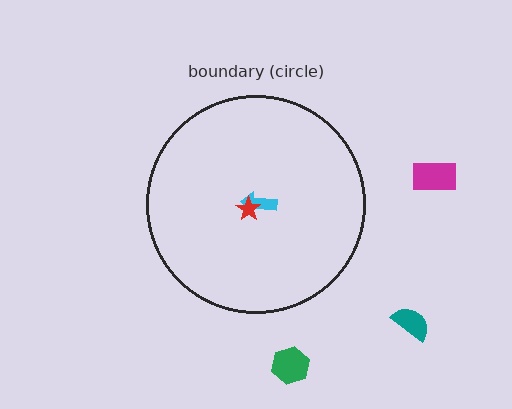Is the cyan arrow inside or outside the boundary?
Inside.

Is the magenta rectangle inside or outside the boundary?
Outside.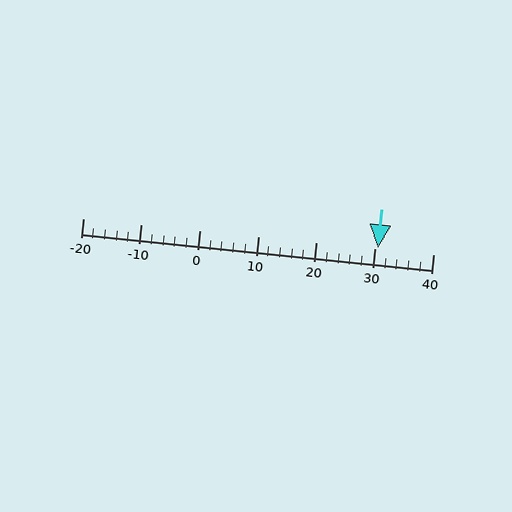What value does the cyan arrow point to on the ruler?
The cyan arrow points to approximately 30.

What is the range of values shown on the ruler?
The ruler shows values from -20 to 40.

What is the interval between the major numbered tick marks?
The major tick marks are spaced 10 units apart.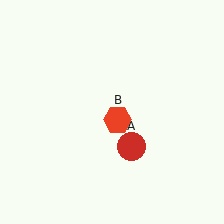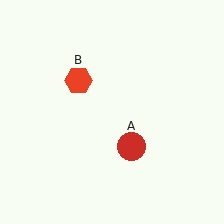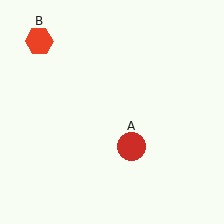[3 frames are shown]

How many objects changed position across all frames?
1 object changed position: red hexagon (object B).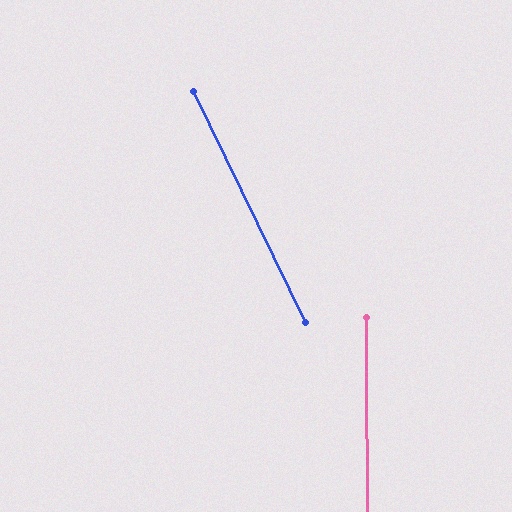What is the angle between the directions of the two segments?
Approximately 26 degrees.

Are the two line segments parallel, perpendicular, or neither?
Neither parallel nor perpendicular — they differ by about 26°.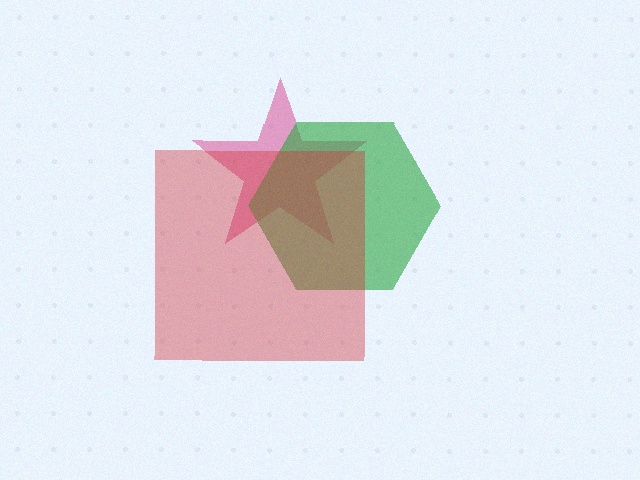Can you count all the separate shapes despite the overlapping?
Yes, there are 3 separate shapes.